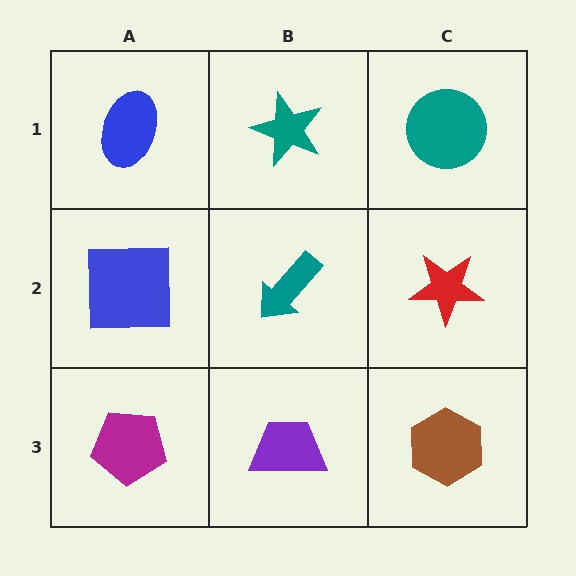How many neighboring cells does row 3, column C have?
2.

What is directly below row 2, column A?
A magenta pentagon.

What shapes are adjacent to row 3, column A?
A blue square (row 2, column A), a purple trapezoid (row 3, column B).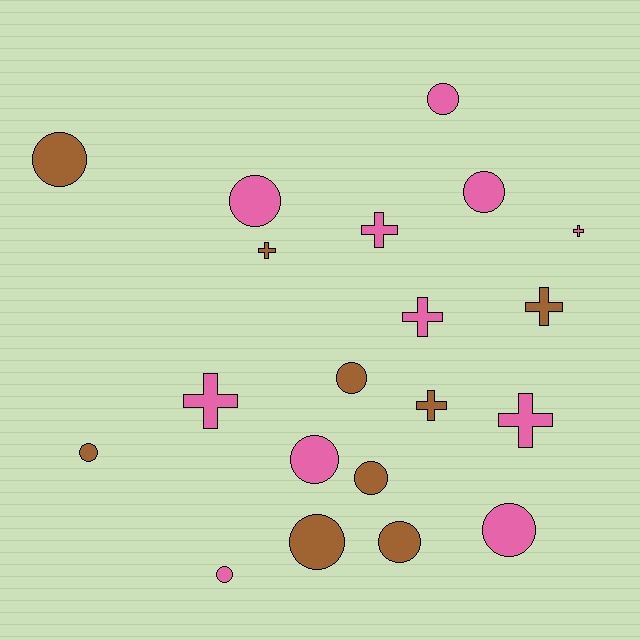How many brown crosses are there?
There are 3 brown crosses.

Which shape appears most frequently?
Circle, with 12 objects.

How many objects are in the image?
There are 20 objects.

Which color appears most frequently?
Pink, with 11 objects.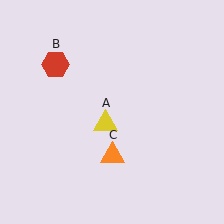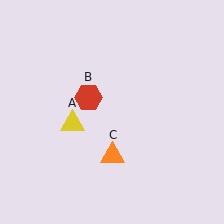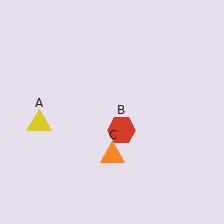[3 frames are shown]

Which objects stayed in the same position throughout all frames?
Orange triangle (object C) remained stationary.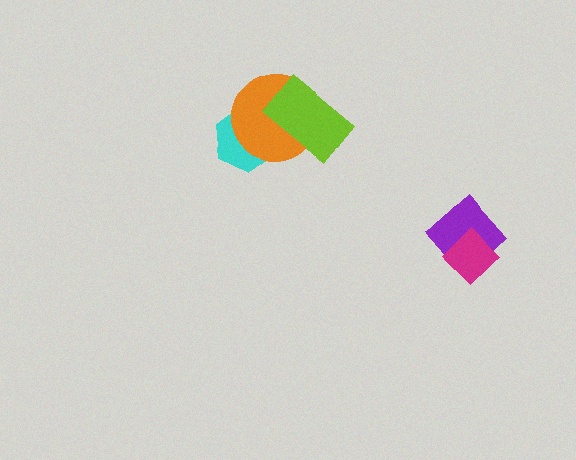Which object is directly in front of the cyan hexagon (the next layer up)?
The orange circle is directly in front of the cyan hexagon.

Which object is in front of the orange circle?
The lime rectangle is in front of the orange circle.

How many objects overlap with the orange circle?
2 objects overlap with the orange circle.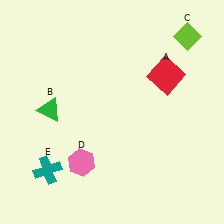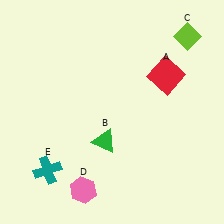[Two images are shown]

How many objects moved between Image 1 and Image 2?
2 objects moved between the two images.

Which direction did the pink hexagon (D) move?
The pink hexagon (D) moved down.